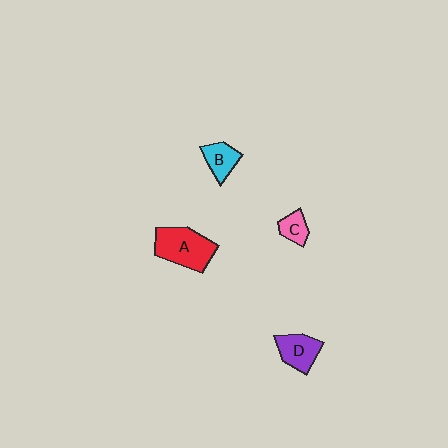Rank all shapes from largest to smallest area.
From largest to smallest: A (red), D (purple), B (cyan), C (pink).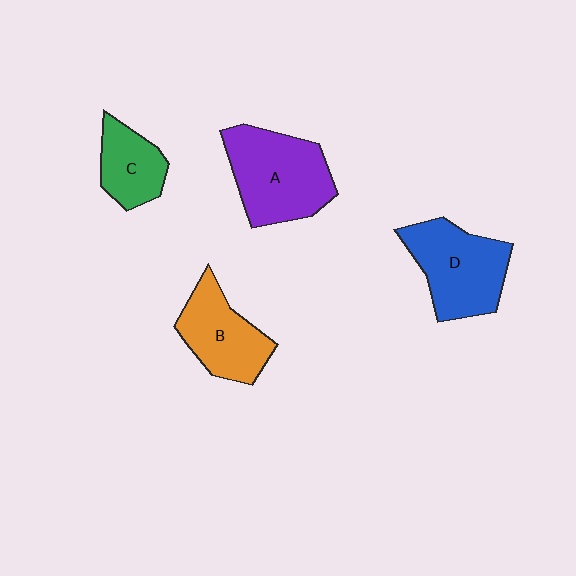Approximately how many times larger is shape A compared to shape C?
Approximately 1.8 times.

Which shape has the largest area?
Shape A (purple).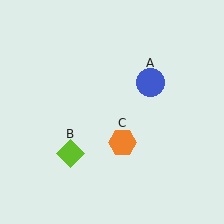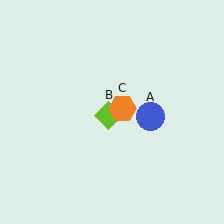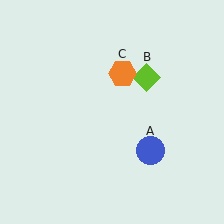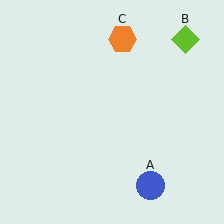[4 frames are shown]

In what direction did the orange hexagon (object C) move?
The orange hexagon (object C) moved up.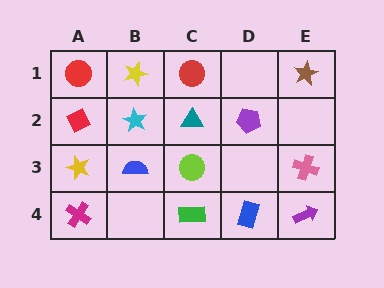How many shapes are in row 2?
4 shapes.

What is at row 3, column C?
A lime circle.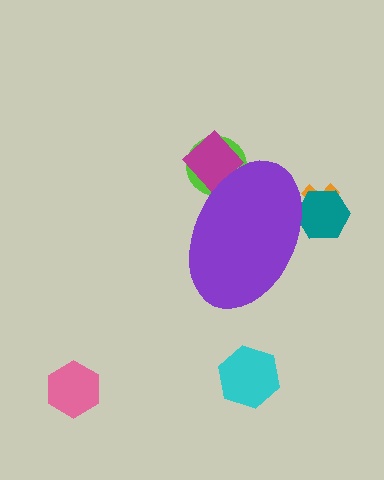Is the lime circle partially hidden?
Yes, the lime circle is partially hidden behind the purple ellipse.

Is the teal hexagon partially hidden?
Yes, the teal hexagon is partially hidden behind the purple ellipse.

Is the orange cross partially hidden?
Yes, the orange cross is partially hidden behind the purple ellipse.